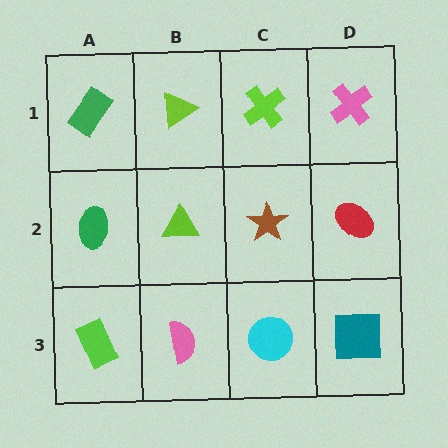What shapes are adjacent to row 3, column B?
A lime triangle (row 2, column B), a lime rectangle (row 3, column A), a cyan circle (row 3, column C).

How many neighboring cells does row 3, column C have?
3.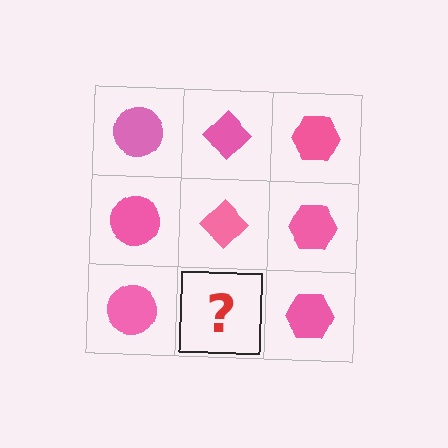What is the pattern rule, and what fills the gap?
The rule is that each column has a consistent shape. The gap should be filled with a pink diamond.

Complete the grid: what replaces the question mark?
The question mark should be replaced with a pink diamond.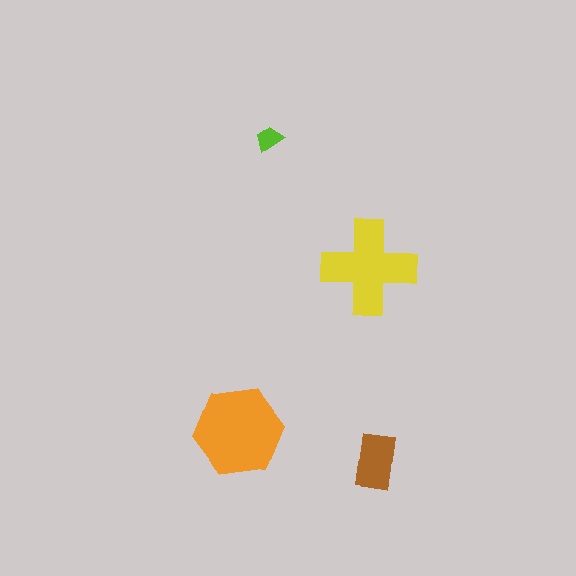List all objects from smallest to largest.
The lime trapezoid, the brown rectangle, the yellow cross, the orange hexagon.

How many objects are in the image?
There are 4 objects in the image.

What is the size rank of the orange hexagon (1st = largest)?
1st.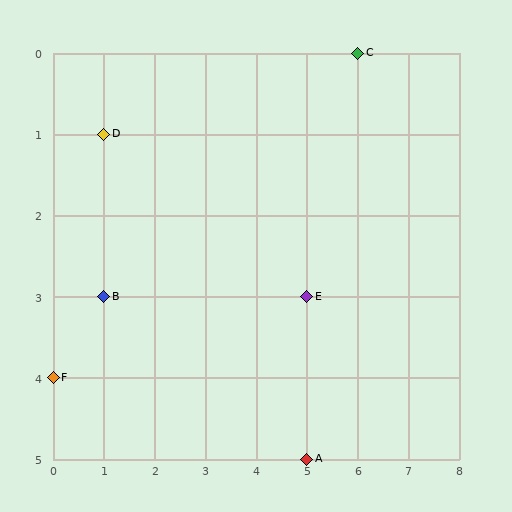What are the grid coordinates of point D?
Point D is at grid coordinates (1, 1).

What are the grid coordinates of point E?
Point E is at grid coordinates (5, 3).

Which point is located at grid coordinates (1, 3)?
Point B is at (1, 3).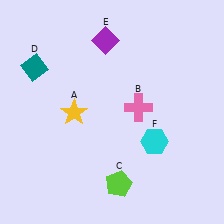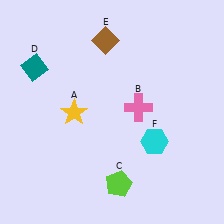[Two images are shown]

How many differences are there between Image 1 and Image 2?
There is 1 difference between the two images.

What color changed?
The diamond (E) changed from purple in Image 1 to brown in Image 2.